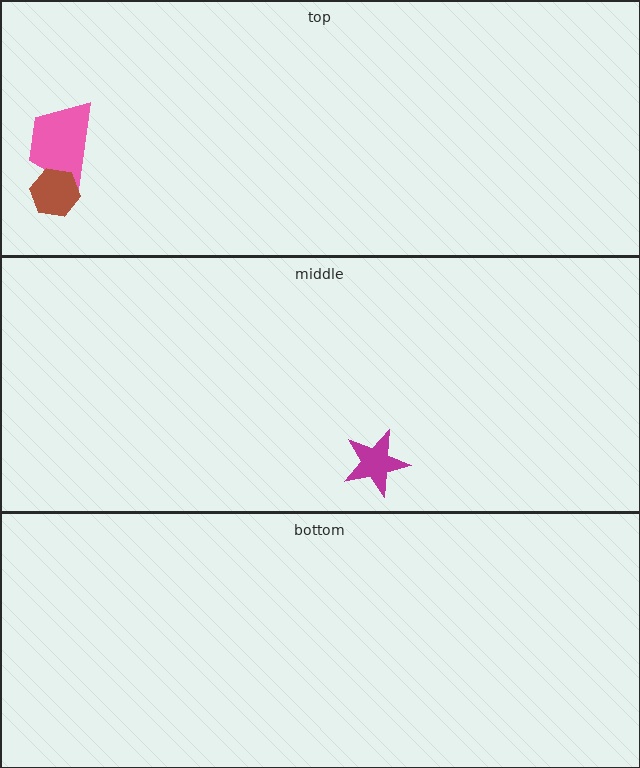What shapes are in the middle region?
The magenta star.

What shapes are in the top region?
The pink trapezoid, the brown hexagon.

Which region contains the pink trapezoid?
The top region.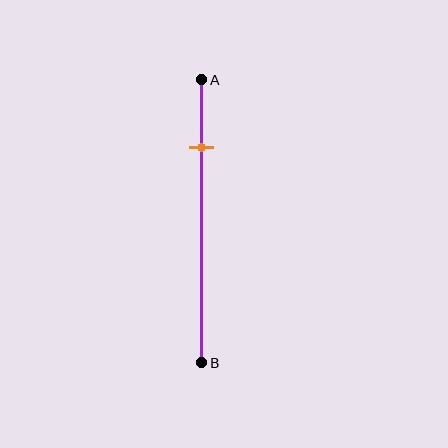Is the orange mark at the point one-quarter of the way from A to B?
Yes, the mark is approximately at the one-quarter point.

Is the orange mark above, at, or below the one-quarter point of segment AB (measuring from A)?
The orange mark is approximately at the one-quarter point of segment AB.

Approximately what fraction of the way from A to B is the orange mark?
The orange mark is approximately 25% of the way from A to B.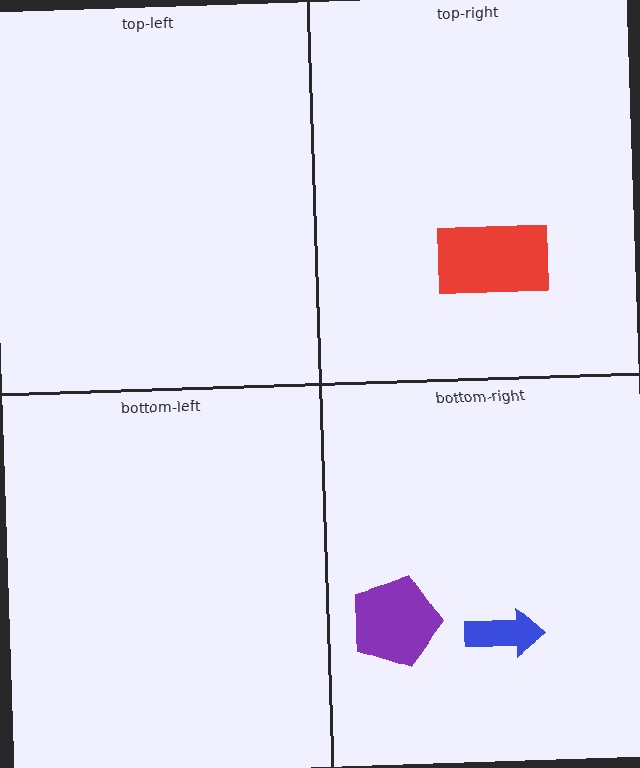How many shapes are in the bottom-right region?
2.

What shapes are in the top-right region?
The red rectangle.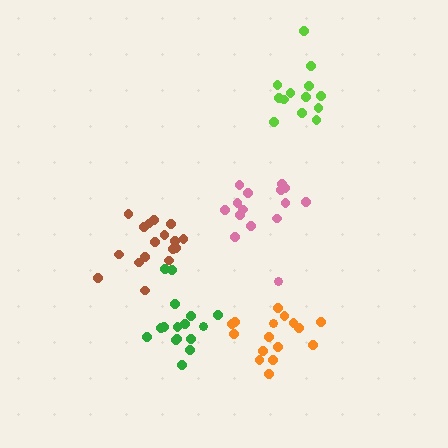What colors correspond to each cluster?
The clusters are colored: lime, pink, green, brown, orange.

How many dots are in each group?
Group 1: 13 dots, Group 2: 15 dots, Group 3: 16 dots, Group 4: 17 dots, Group 5: 16 dots (77 total).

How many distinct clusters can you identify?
There are 5 distinct clusters.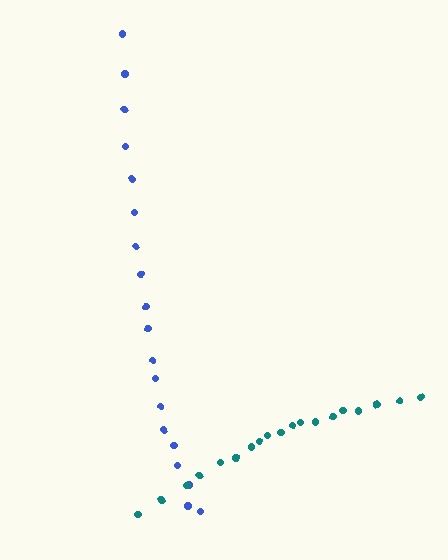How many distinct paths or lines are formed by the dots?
There are 2 distinct paths.